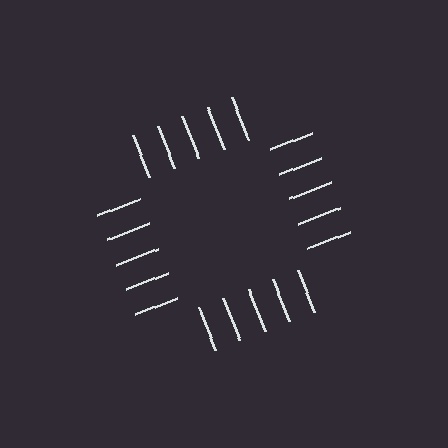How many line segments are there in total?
20 — 5 along each of the 4 edges.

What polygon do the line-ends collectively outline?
An illusory square — the line segments terminate on its edges but no continuous stroke is drawn.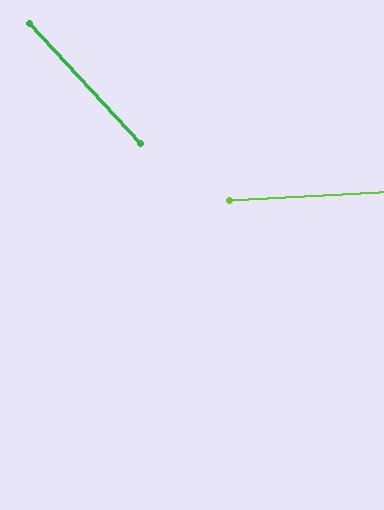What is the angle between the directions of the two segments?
Approximately 50 degrees.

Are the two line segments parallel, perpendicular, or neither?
Neither parallel nor perpendicular — they differ by about 50°.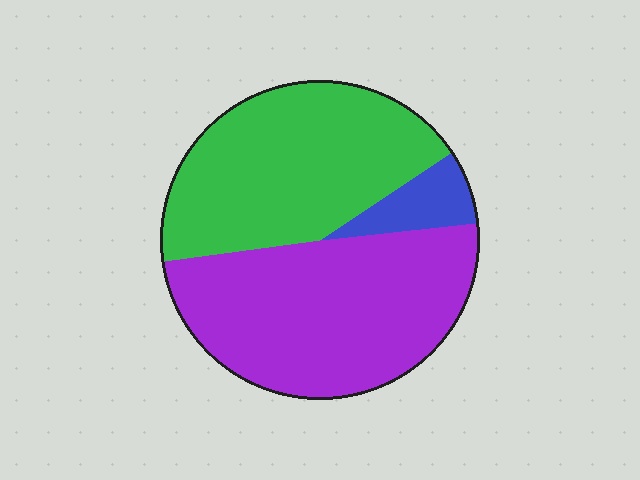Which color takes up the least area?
Blue, at roughly 10%.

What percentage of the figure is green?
Green covers around 45% of the figure.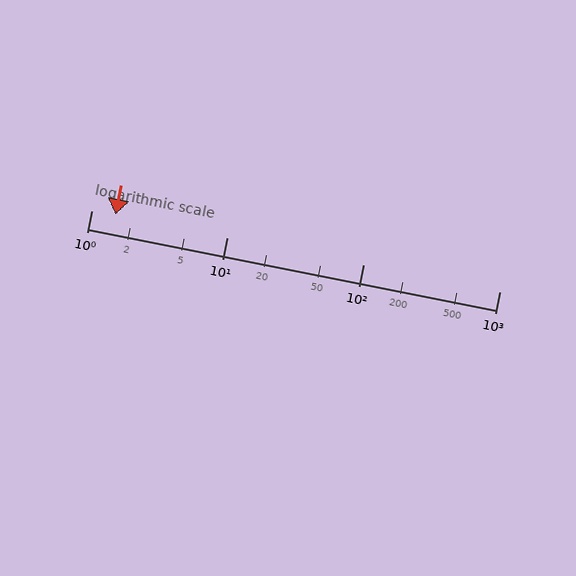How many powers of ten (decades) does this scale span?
The scale spans 3 decades, from 1 to 1000.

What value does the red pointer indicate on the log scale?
The pointer indicates approximately 1.5.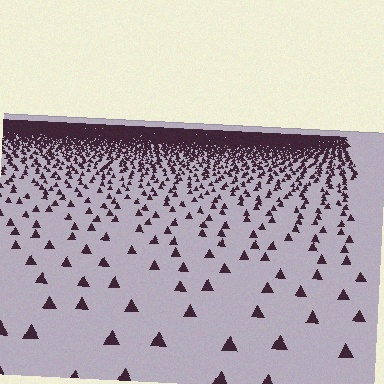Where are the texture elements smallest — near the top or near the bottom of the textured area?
Near the top.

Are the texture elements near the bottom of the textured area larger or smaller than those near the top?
Larger. Near the bottom, elements are closer to the viewer and appear at a bigger on-screen size.